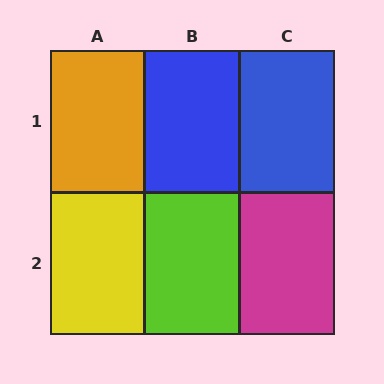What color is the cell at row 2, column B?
Lime.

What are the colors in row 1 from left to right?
Orange, blue, blue.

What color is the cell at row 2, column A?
Yellow.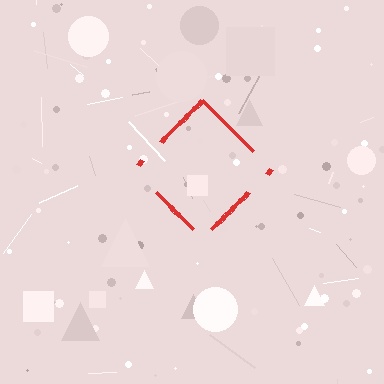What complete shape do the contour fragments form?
The contour fragments form a diamond.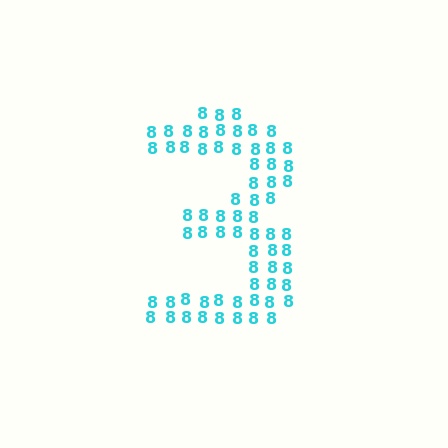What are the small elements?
The small elements are digit 8's.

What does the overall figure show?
The overall figure shows the digit 3.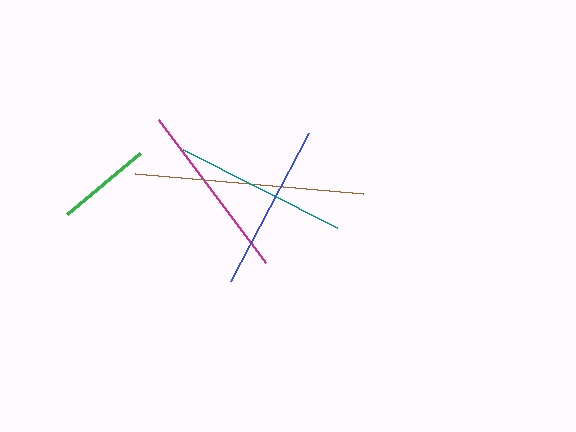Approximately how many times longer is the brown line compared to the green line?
The brown line is approximately 2.4 times the length of the green line.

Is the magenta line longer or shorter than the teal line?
The magenta line is longer than the teal line.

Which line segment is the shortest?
The green line is the shortest at approximately 95 pixels.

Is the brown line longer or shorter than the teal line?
The brown line is longer than the teal line.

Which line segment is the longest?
The brown line is the longest at approximately 229 pixels.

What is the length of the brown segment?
The brown segment is approximately 229 pixels long.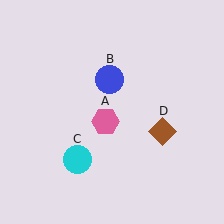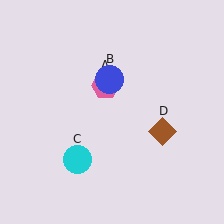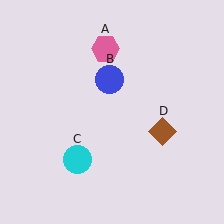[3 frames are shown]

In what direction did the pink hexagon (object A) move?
The pink hexagon (object A) moved up.